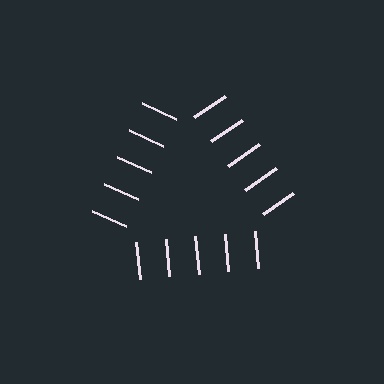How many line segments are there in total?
15 — 5 along each of the 3 edges.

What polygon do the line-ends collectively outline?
An illusory triangle — the line segments terminate on its edges but no continuous stroke is drawn.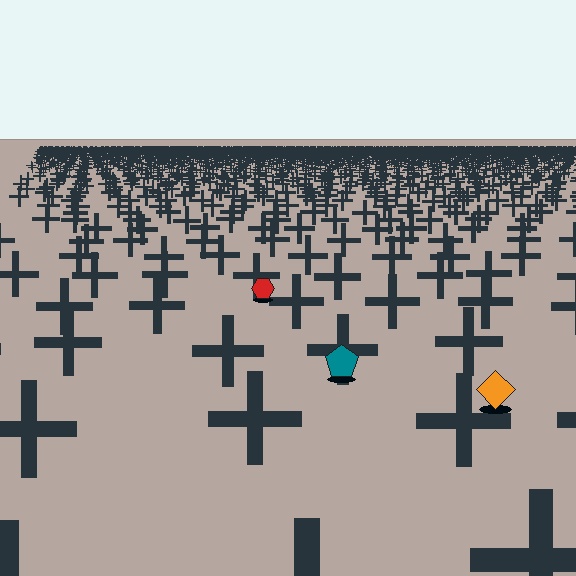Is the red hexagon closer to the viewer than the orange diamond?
No. The orange diamond is closer — you can tell from the texture gradient: the ground texture is coarser near it.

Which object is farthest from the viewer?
The red hexagon is farthest from the viewer. It appears smaller and the ground texture around it is denser.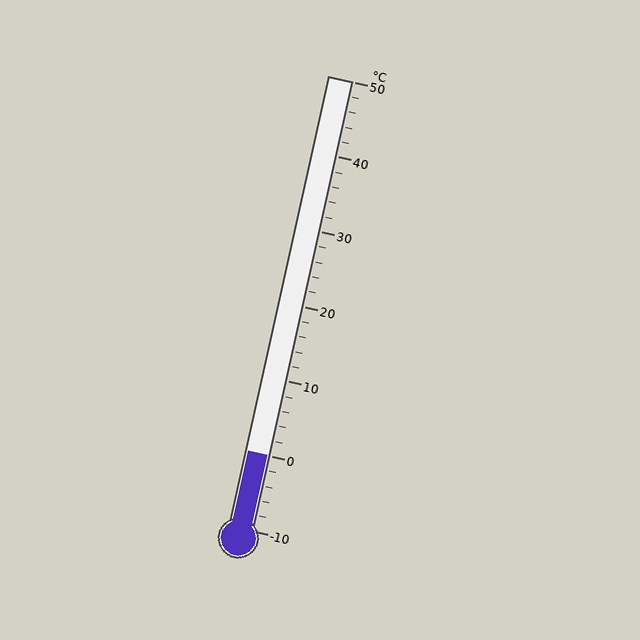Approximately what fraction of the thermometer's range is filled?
The thermometer is filled to approximately 15% of its range.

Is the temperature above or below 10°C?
The temperature is below 10°C.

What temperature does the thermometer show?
The thermometer shows approximately 0°C.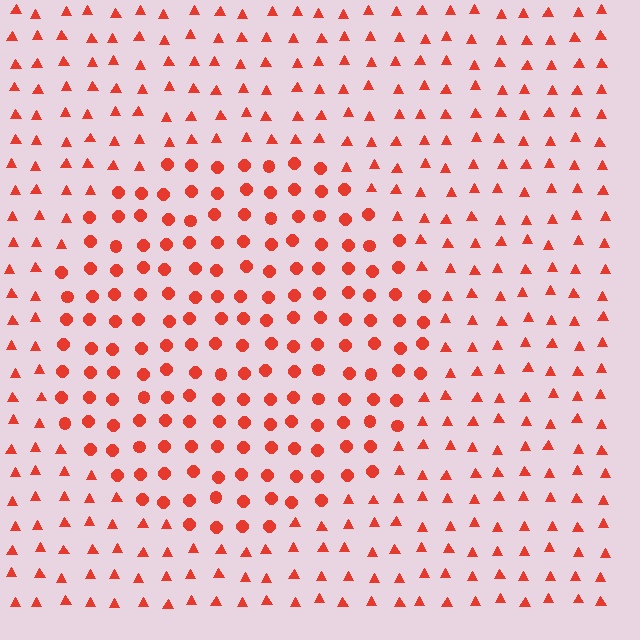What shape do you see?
I see a circle.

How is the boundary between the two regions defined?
The boundary is defined by a change in element shape: circles inside vs. triangles outside. All elements share the same color and spacing.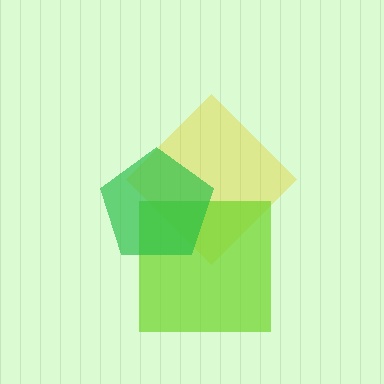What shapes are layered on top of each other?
The layered shapes are: a yellow diamond, a lime square, a green pentagon.